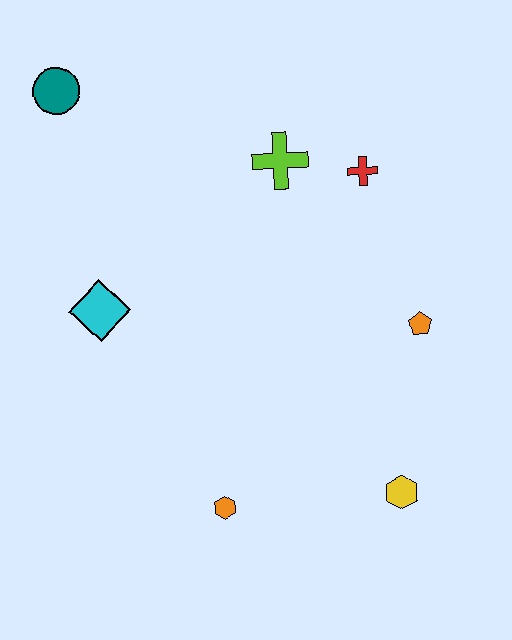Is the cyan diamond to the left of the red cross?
Yes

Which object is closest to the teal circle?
The cyan diamond is closest to the teal circle.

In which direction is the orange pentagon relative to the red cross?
The orange pentagon is below the red cross.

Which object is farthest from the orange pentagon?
The teal circle is farthest from the orange pentagon.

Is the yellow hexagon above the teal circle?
No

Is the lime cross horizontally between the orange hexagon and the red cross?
Yes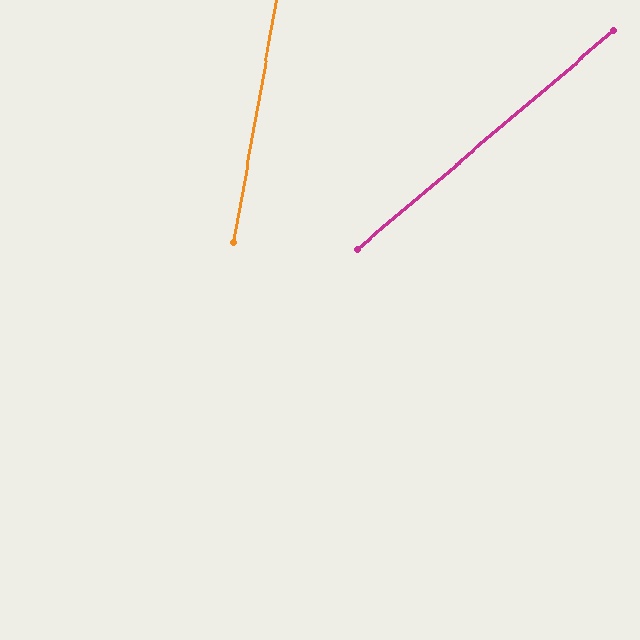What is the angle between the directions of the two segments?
Approximately 40 degrees.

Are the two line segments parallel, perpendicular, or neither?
Neither parallel nor perpendicular — they differ by about 40°.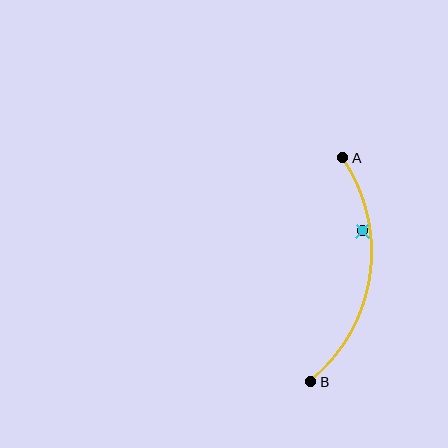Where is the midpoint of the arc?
The arc midpoint is the point on the curve farthest from the straight line joining A and B. It sits to the right of that line.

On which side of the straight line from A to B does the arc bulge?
The arc bulges to the right of the straight line connecting A and B.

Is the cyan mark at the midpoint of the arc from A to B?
No — the cyan mark does not lie on the arc at all. It sits slightly inside the curve.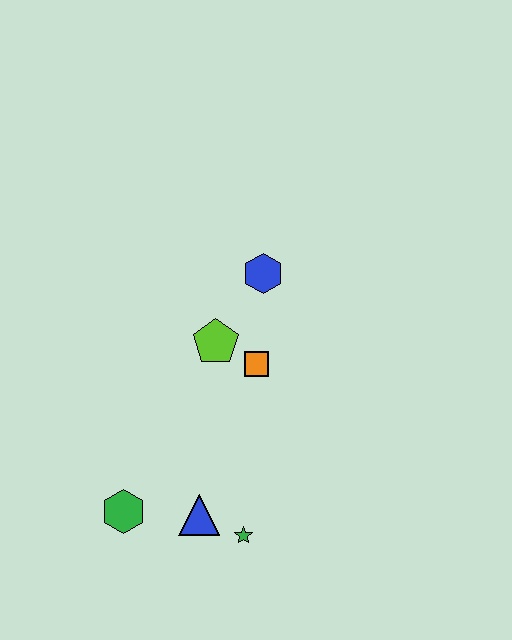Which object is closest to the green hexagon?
The blue triangle is closest to the green hexagon.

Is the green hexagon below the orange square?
Yes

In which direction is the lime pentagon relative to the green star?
The lime pentagon is above the green star.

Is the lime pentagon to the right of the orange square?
No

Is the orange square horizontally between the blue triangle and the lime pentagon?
No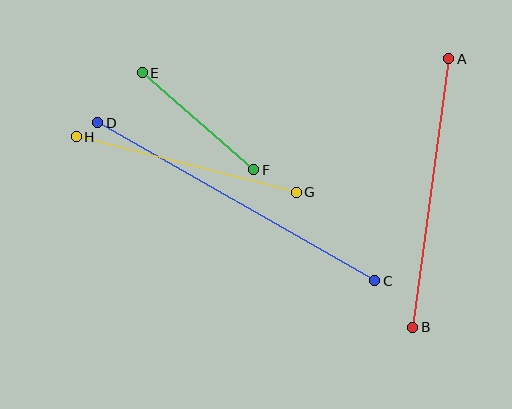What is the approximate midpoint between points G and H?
The midpoint is at approximately (186, 165) pixels.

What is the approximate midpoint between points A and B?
The midpoint is at approximately (431, 193) pixels.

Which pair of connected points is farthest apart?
Points C and D are farthest apart.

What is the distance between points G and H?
The distance is approximately 227 pixels.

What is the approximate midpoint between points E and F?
The midpoint is at approximately (198, 121) pixels.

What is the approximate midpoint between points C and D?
The midpoint is at approximately (236, 202) pixels.